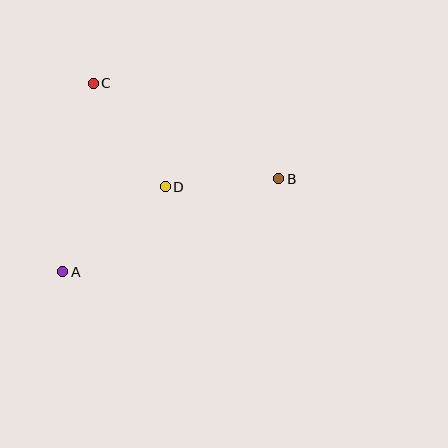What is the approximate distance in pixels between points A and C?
The distance between A and C is approximately 191 pixels.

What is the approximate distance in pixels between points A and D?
The distance between A and D is approximately 133 pixels.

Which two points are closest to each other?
Points B and D are closest to each other.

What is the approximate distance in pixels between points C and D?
The distance between C and D is approximately 126 pixels.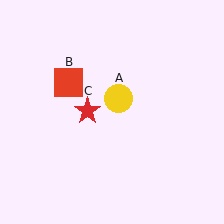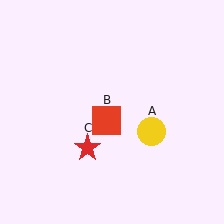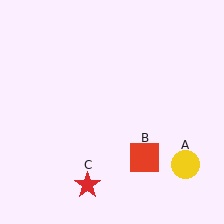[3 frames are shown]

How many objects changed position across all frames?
3 objects changed position: yellow circle (object A), red square (object B), red star (object C).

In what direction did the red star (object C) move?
The red star (object C) moved down.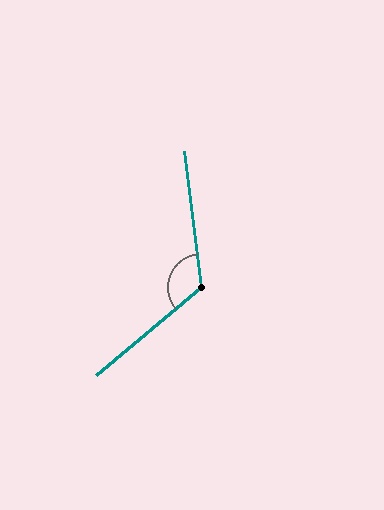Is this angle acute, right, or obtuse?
It is obtuse.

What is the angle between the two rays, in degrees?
Approximately 122 degrees.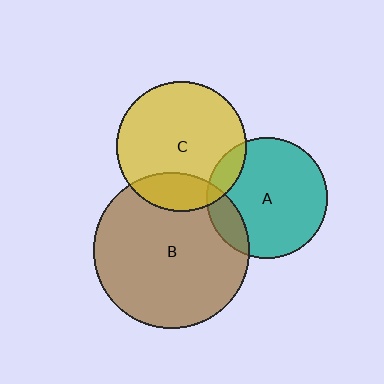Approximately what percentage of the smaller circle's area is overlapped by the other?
Approximately 20%.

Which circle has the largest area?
Circle B (brown).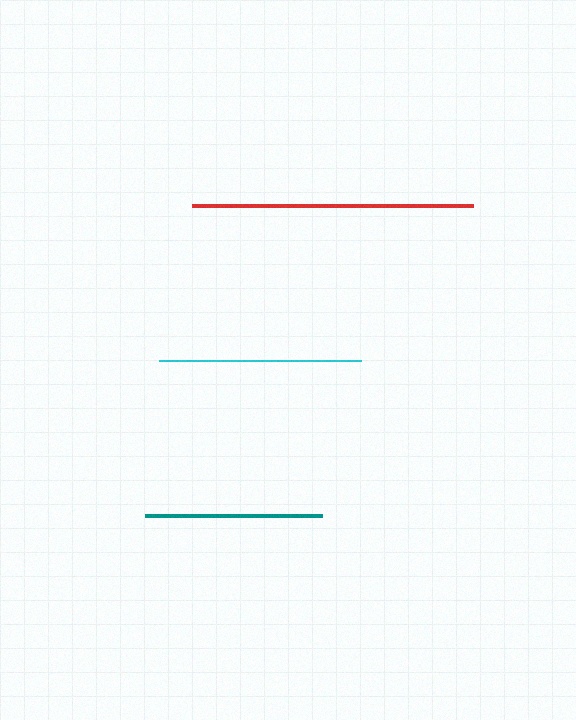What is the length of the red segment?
The red segment is approximately 282 pixels long.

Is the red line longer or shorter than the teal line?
The red line is longer than the teal line.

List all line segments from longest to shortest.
From longest to shortest: red, cyan, teal.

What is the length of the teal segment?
The teal segment is approximately 177 pixels long.